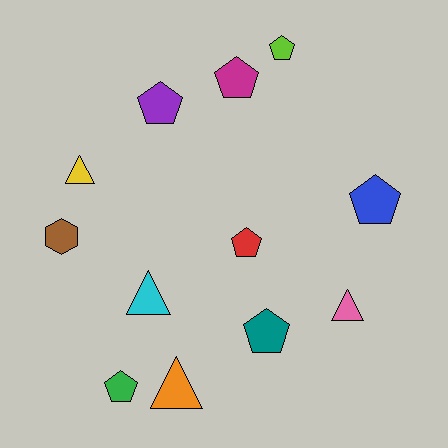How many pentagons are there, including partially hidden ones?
There are 7 pentagons.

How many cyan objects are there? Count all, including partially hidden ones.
There is 1 cyan object.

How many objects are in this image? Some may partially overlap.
There are 12 objects.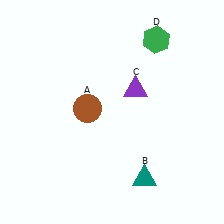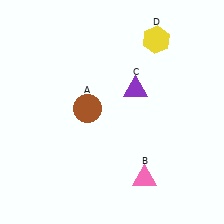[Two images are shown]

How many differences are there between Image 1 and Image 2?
There are 2 differences between the two images.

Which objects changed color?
B changed from teal to pink. D changed from green to yellow.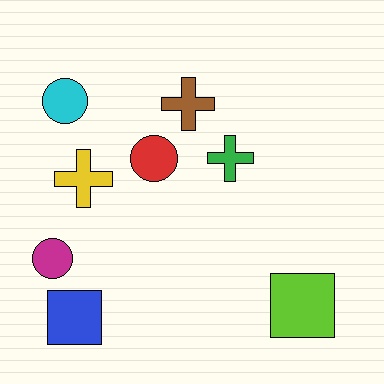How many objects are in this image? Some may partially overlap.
There are 8 objects.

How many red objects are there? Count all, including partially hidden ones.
There is 1 red object.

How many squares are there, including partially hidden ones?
There are 2 squares.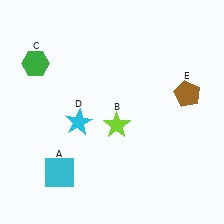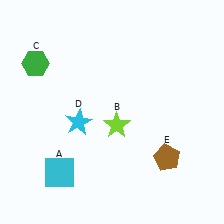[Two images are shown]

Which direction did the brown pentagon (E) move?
The brown pentagon (E) moved down.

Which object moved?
The brown pentagon (E) moved down.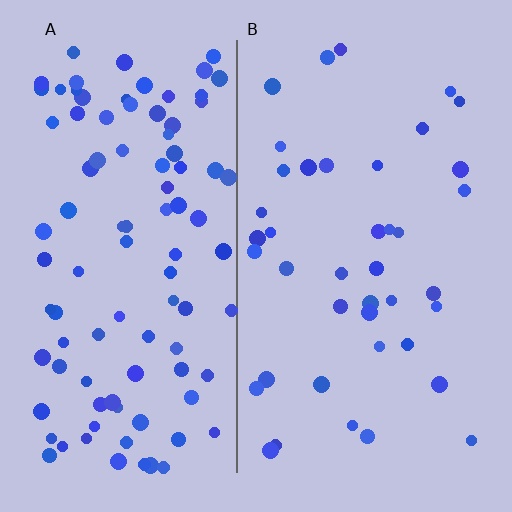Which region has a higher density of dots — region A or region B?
A (the left).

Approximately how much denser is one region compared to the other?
Approximately 2.4× — region A over region B.